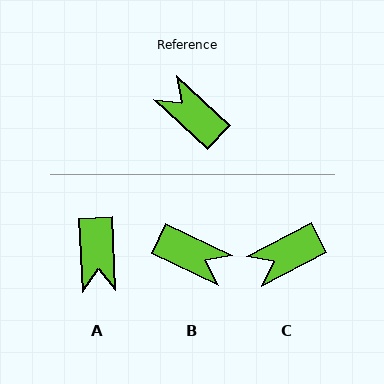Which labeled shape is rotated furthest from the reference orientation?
B, about 162 degrees away.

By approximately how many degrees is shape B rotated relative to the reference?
Approximately 162 degrees clockwise.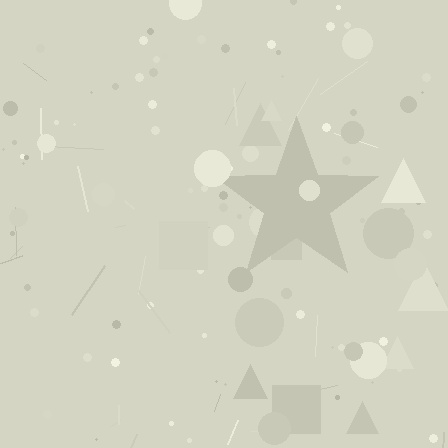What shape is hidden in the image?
A star is hidden in the image.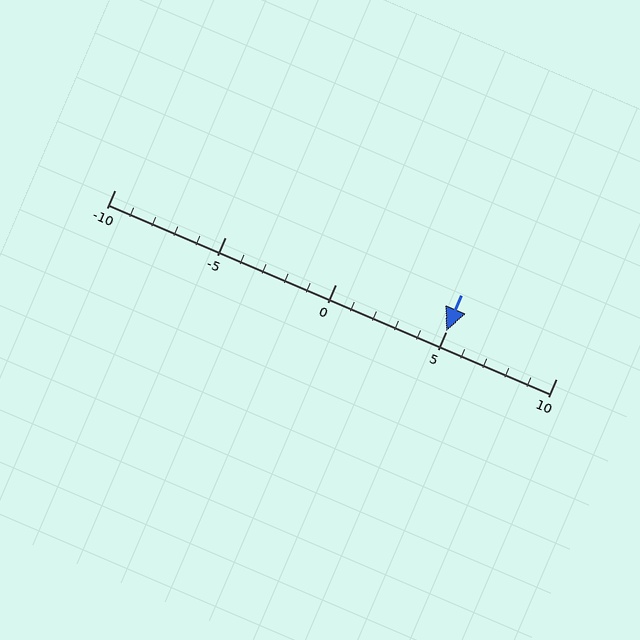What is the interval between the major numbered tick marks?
The major tick marks are spaced 5 units apart.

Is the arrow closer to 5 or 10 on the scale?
The arrow is closer to 5.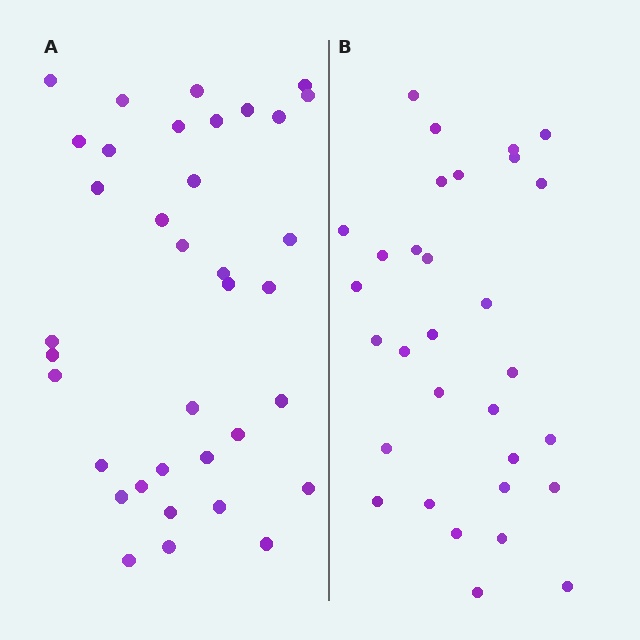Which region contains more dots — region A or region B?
Region A (the left region) has more dots.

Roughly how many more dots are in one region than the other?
Region A has about 5 more dots than region B.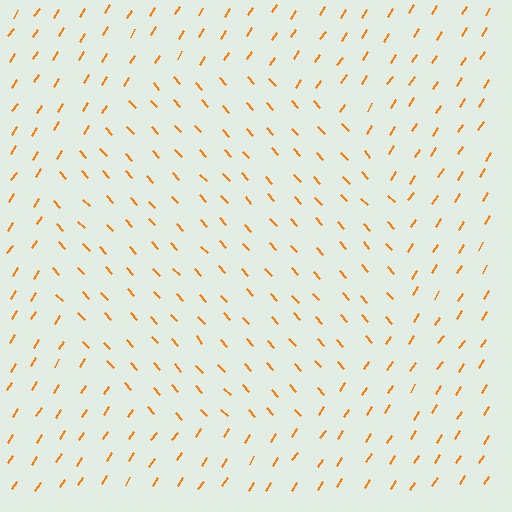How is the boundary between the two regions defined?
The boundary is defined purely by a change in line orientation (approximately 76 degrees difference). All lines are the same color and thickness.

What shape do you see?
I see a circle.